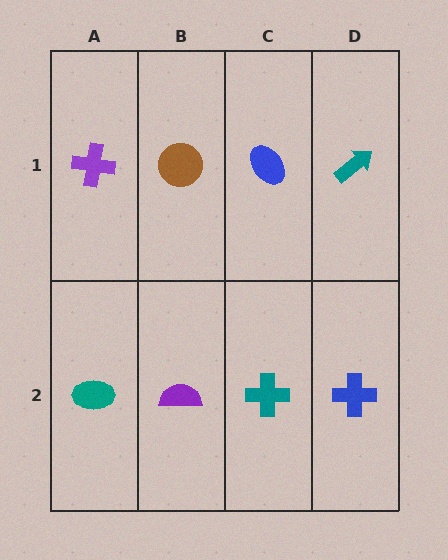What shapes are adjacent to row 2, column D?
A teal arrow (row 1, column D), a teal cross (row 2, column C).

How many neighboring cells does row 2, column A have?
2.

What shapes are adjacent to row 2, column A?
A purple cross (row 1, column A), a purple semicircle (row 2, column B).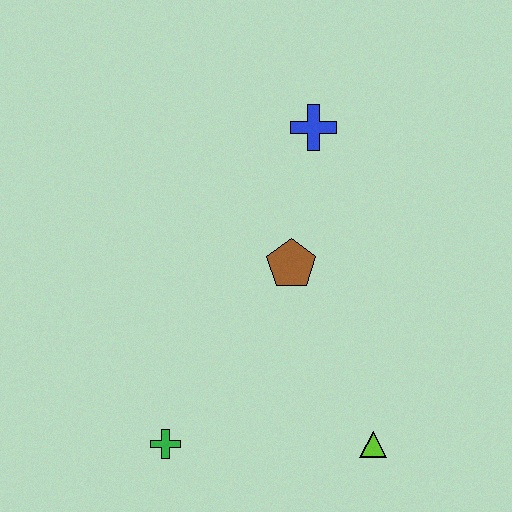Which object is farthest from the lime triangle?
The blue cross is farthest from the lime triangle.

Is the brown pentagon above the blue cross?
No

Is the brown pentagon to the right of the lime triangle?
No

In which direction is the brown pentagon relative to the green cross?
The brown pentagon is above the green cross.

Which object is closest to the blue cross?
The brown pentagon is closest to the blue cross.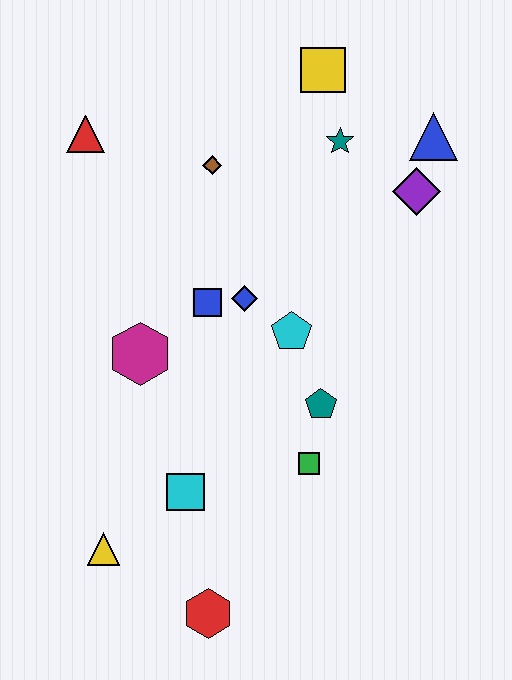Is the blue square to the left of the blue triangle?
Yes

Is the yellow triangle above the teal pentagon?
No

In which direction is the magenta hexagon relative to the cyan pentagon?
The magenta hexagon is to the left of the cyan pentagon.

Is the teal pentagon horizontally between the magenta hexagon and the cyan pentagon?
No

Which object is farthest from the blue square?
The red hexagon is farthest from the blue square.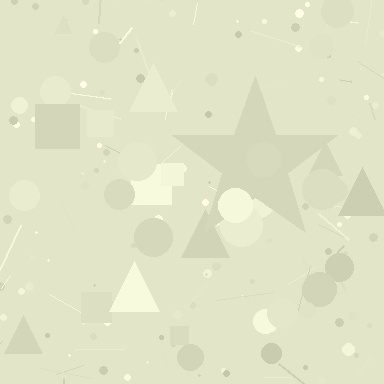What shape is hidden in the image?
A star is hidden in the image.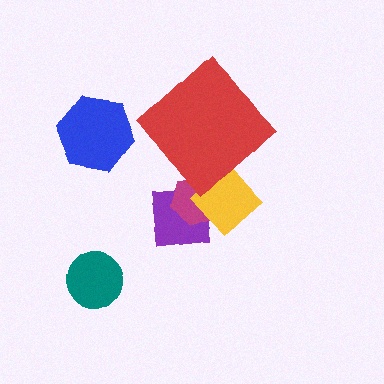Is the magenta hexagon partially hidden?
Yes, it is partially covered by another shape.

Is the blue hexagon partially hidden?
No, no other shape covers it.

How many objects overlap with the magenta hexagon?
2 objects overlap with the magenta hexagon.